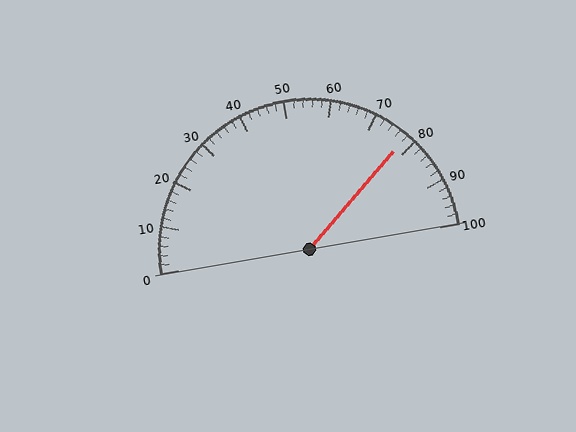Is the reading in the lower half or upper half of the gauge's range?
The reading is in the upper half of the range (0 to 100).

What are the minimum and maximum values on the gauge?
The gauge ranges from 0 to 100.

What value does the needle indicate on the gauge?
The needle indicates approximately 78.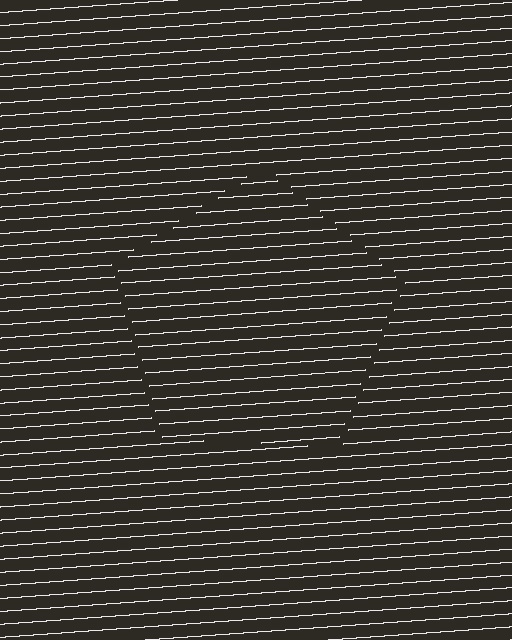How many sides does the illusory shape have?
5 sides — the line-ends trace a pentagon.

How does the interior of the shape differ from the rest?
The interior of the shape contains the same grating, shifted by half a period — the contour is defined by the phase discontinuity where line-ends from the inner and outer gratings abut.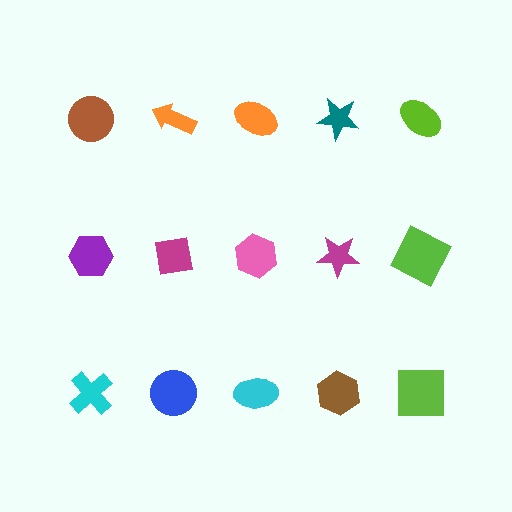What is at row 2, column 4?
A magenta star.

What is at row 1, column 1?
A brown circle.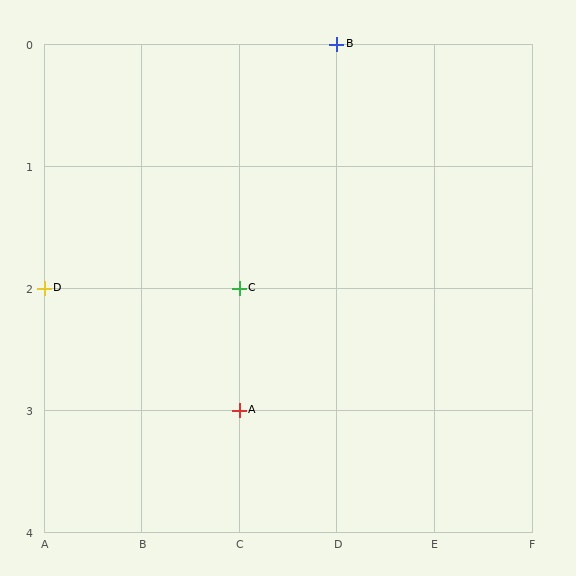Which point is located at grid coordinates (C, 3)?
Point A is at (C, 3).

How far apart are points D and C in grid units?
Points D and C are 2 columns apart.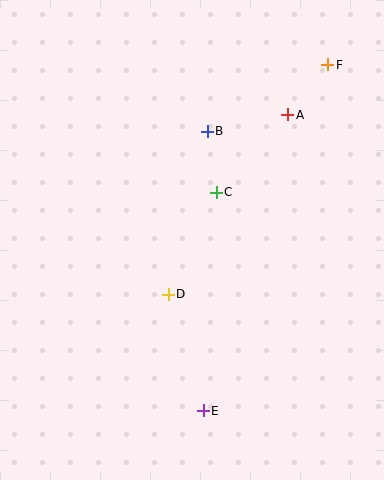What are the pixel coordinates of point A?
Point A is at (288, 115).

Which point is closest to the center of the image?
Point C at (216, 192) is closest to the center.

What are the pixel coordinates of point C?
Point C is at (216, 192).